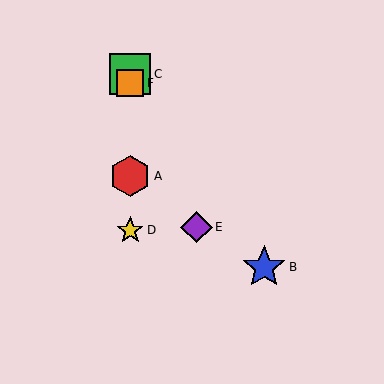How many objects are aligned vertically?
4 objects (A, C, D, F) are aligned vertically.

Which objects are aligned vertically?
Objects A, C, D, F are aligned vertically.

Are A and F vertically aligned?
Yes, both are at x≈130.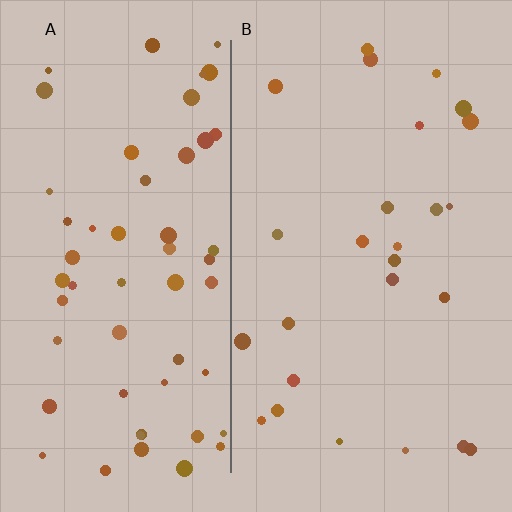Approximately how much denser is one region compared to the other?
Approximately 2.2× — region A over region B.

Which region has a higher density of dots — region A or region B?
A (the left).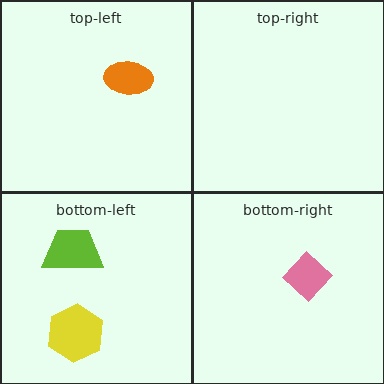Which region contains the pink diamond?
The bottom-right region.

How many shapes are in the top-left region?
1.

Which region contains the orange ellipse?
The top-left region.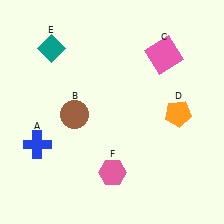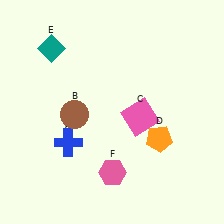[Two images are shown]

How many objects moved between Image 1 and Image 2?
3 objects moved between the two images.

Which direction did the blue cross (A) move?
The blue cross (A) moved right.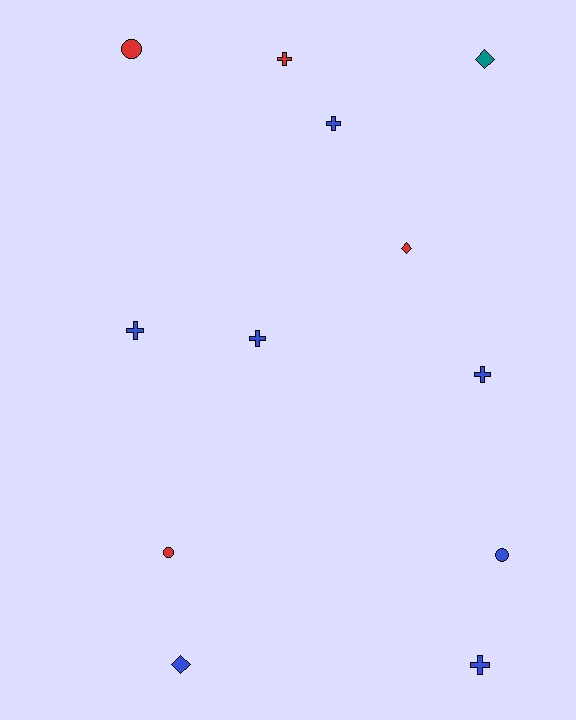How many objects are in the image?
There are 12 objects.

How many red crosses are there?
There is 1 red cross.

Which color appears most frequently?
Blue, with 7 objects.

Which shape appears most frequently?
Cross, with 6 objects.